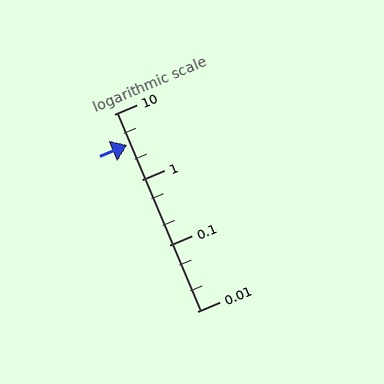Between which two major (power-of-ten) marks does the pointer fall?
The pointer is between 1 and 10.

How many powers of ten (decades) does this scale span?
The scale spans 3 decades, from 0.01 to 10.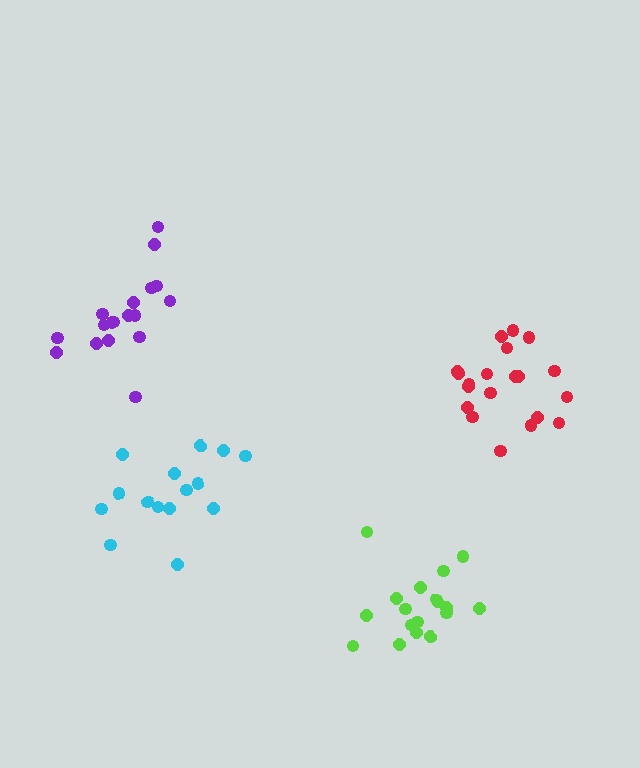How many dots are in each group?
Group 1: 20 dots, Group 2: 18 dots, Group 3: 19 dots, Group 4: 15 dots (72 total).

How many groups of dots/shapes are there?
There are 4 groups.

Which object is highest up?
The purple cluster is topmost.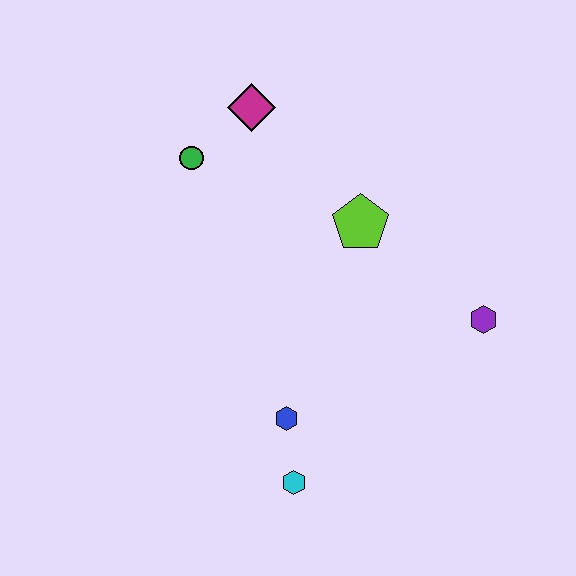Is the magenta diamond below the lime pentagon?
No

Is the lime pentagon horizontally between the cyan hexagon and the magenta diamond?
No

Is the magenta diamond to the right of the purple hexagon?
No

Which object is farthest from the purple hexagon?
The green circle is farthest from the purple hexagon.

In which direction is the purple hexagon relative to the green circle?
The purple hexagon is to the right of the green circle.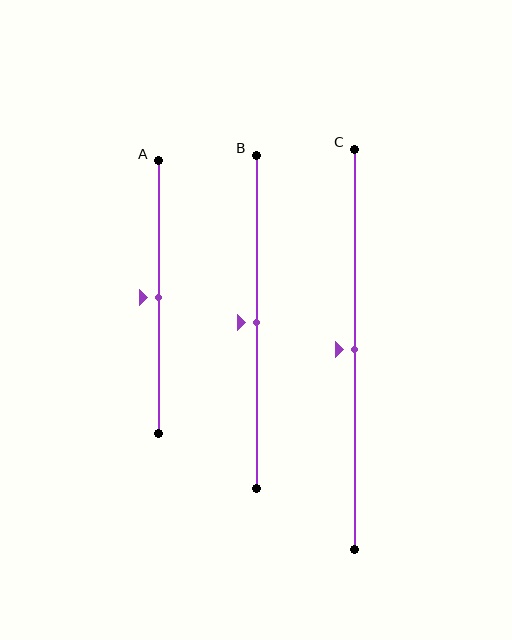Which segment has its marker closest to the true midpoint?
Segment A has its marker closest to the true midpoint.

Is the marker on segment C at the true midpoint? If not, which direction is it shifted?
Yes, the marker on segment C is at the true midpoint.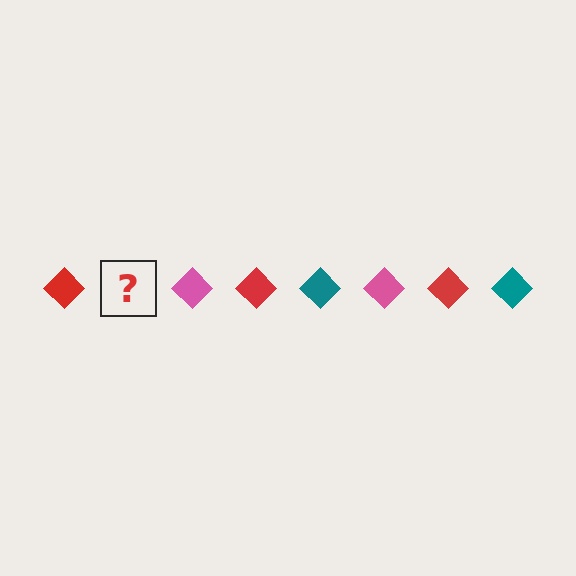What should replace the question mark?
The question mark should be replaced with a teal diamond.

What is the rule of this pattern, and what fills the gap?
The rule is that the pattern cycles through red, teal, pink diamonds. The gap should be filled with a teal diamond.